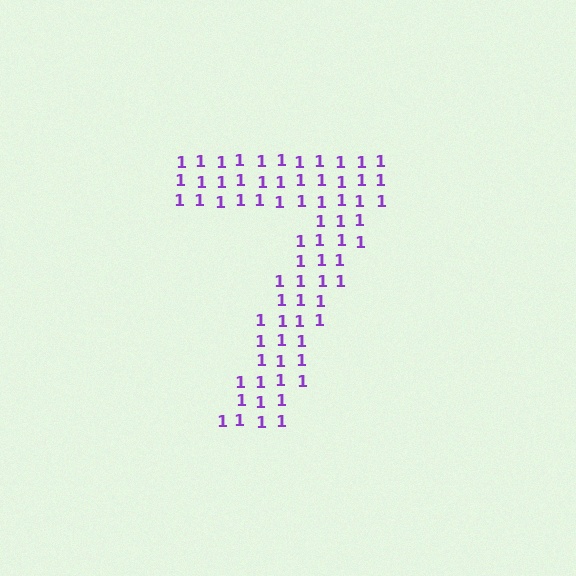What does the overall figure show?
The overall figure shows the digit 7.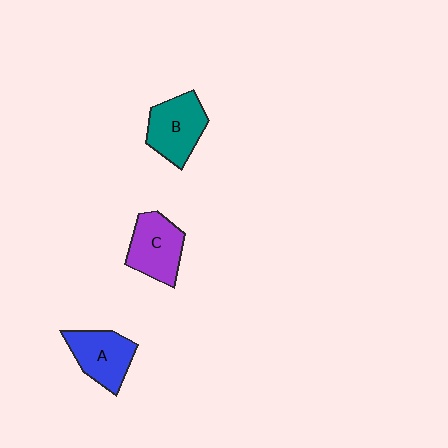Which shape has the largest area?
Shape B (teal).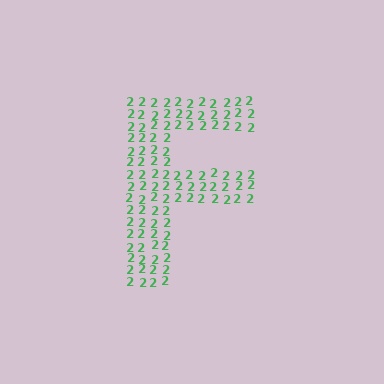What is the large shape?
The large shape is the letter F.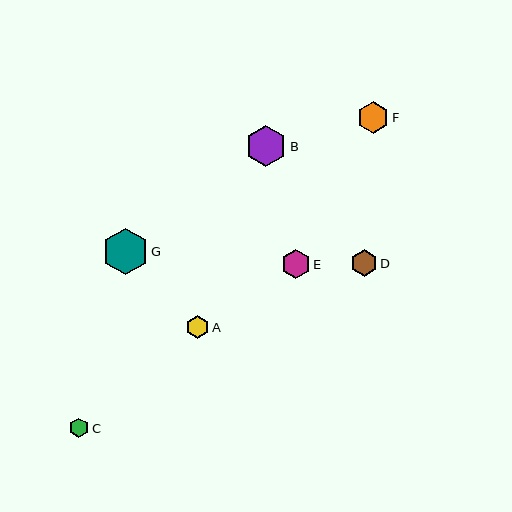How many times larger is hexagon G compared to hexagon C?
Hexagon G is approximately 2.4 times the size of hexagon C.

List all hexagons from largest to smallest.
From largest to smallest: G, B, F, E, D, A, C.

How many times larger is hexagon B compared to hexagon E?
Hexagon B is approximately 1.4 times the size of hexagon E.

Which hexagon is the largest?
Hexagon G is the largest with a size of approximately 47 pixels.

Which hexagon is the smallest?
Hexagon C is the smallest with a size of approximately 20 pixels.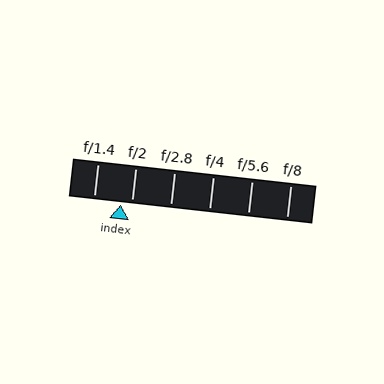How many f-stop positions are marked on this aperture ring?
There are 6 f-stop positions marked.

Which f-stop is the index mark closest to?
The index mark is closest to f/2.